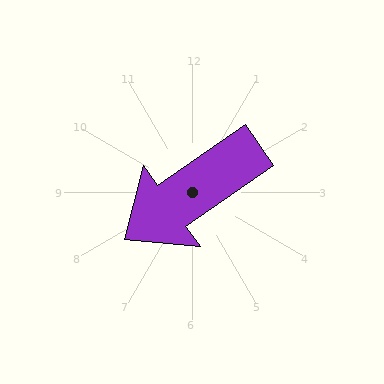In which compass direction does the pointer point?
Southwest.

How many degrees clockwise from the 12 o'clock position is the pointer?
Approximately 235 degrees.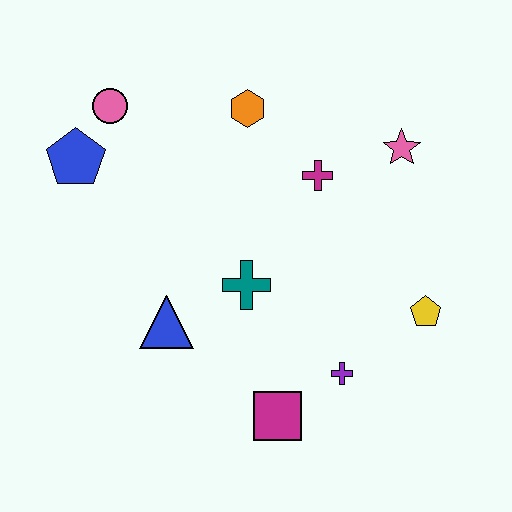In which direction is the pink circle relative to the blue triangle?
The pink circle is above the blue triangle.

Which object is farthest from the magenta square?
The pink circle is farthest from the magenta square.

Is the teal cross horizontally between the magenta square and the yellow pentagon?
No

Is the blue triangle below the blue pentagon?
Yes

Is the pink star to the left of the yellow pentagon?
Yes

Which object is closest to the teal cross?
The blue triangle is closest to the teal cross.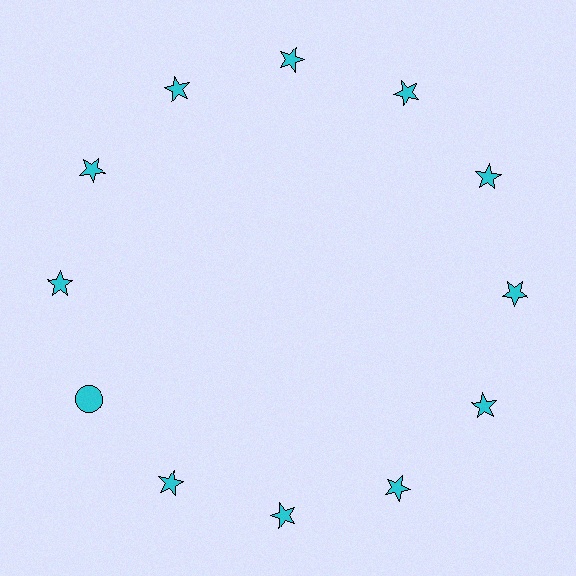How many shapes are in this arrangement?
There are 12 shapes arranged in a ring pattern.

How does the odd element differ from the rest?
It has a different shape: circle instead of star.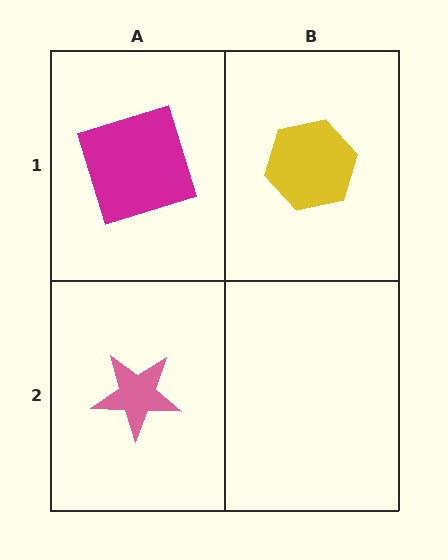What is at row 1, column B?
A yellow hexagon.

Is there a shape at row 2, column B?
No, that cell is empty.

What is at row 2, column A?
A pink star.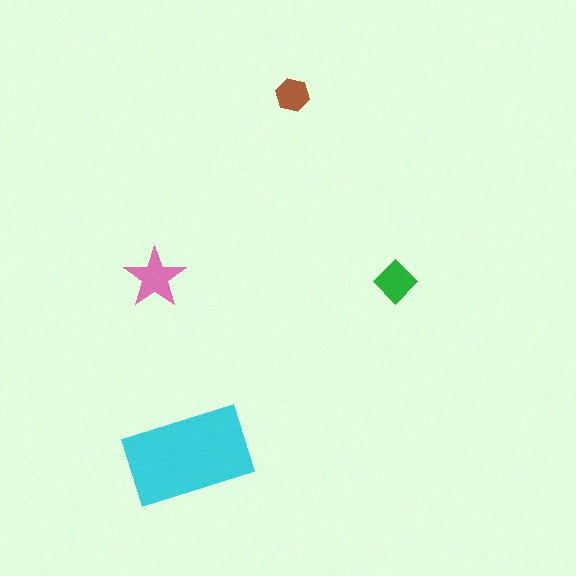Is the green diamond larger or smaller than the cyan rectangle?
Smaller.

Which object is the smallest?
The brown hexagon.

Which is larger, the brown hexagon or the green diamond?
The green diamond.